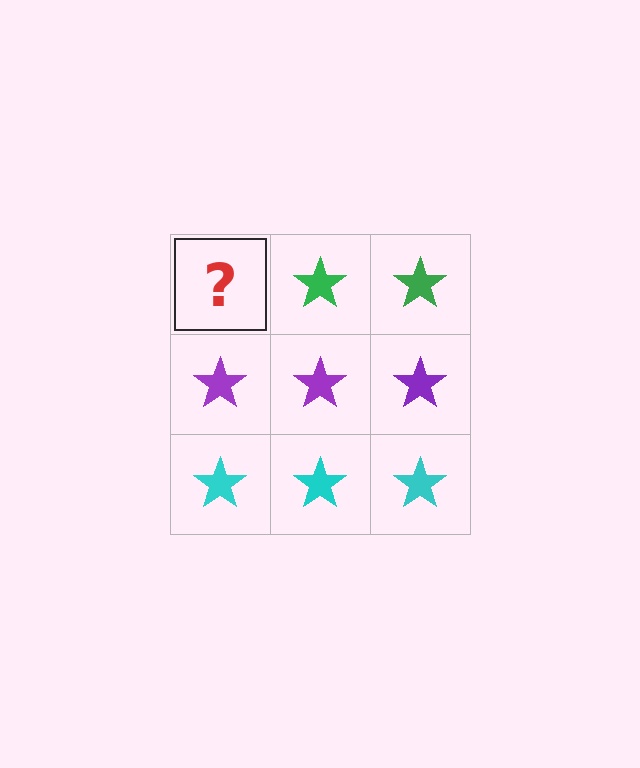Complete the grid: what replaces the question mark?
The question mark should be replaced with a green star.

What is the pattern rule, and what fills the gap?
The rule is that each row has a consistent color. The gap should be filled with a green star.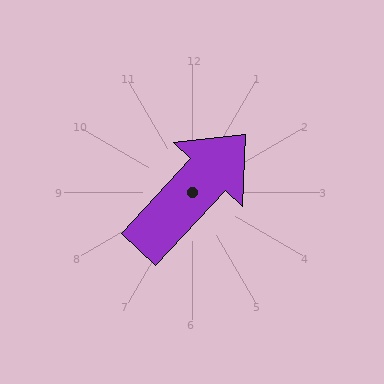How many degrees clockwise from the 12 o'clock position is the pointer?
Approximately 43 degrees.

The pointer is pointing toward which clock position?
Roughly 1 o'clock.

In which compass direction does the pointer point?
Northeast.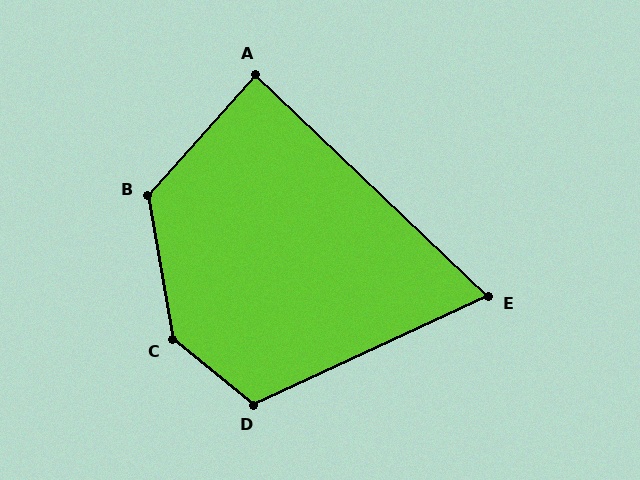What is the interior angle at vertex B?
Approximately 129 degrees (obtuse).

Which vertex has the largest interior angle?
C, at approximately 139 degrees.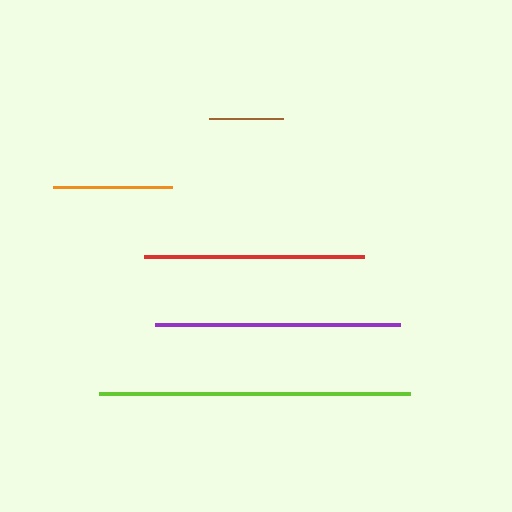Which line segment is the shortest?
The brown line is the shortest at approximately 75 pixels.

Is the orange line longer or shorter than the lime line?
The lime line is longer than the orange line.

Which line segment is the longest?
The lime line is the longest at approximately 311 pixels.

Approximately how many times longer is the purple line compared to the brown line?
The purple line is approximately 3.3 times the length of the brown line.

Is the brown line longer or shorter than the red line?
The red line is longer than the brown line.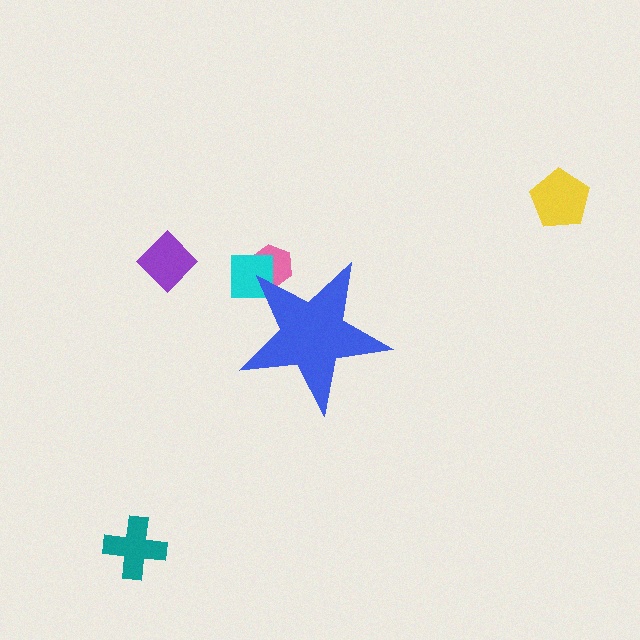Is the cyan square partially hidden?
Yes, the cyan square is partially hidden behind the blue star.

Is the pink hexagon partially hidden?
Yes, the pink hexagon is partially hidden behind the blue star.